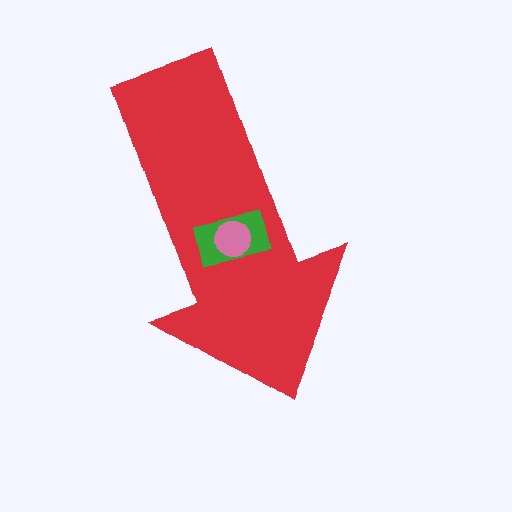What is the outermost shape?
The red arrow.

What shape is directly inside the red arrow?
The green rectangle.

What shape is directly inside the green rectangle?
The pink circle.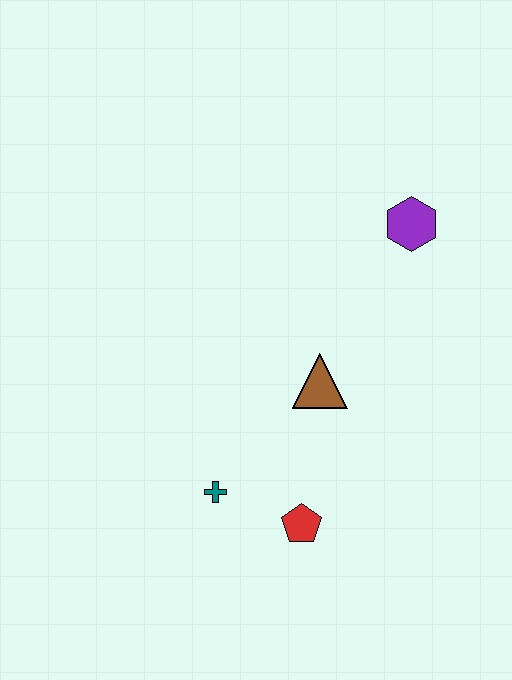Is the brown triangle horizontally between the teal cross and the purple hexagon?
Yes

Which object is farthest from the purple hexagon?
The teal cross is farthest from the purple hexagon.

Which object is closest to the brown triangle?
The red pentagon is closest to the brown triangle.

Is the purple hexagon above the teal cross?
Yes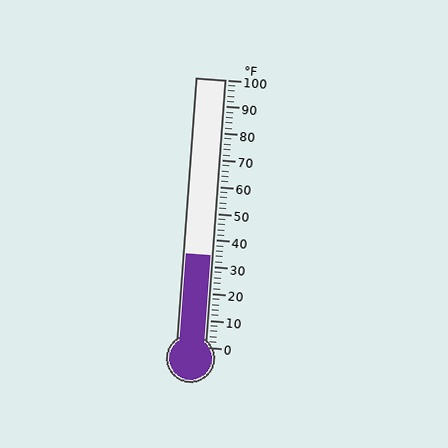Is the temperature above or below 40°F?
The temperature is below 40°F.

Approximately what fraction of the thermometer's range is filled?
The thermometer is filled to approximately 35% of its range.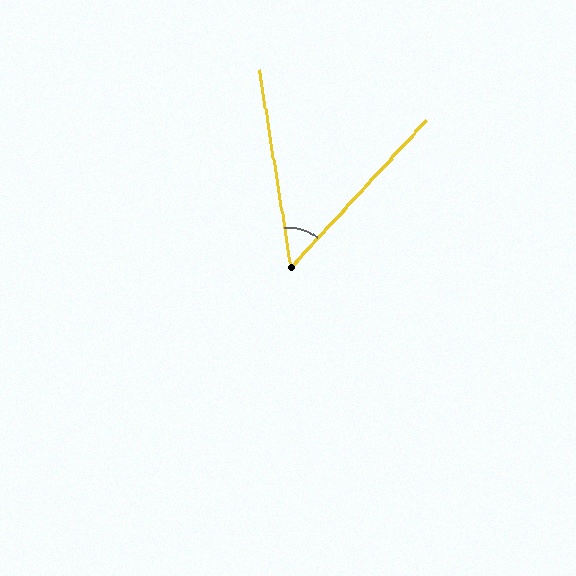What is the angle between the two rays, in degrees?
Approximately 52 degrees.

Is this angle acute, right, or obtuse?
It is acute.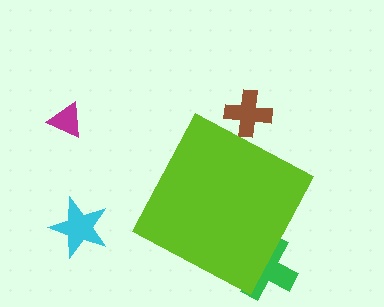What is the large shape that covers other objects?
A lime diamond.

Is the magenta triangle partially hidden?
No, the magenta triangle is fully visible.